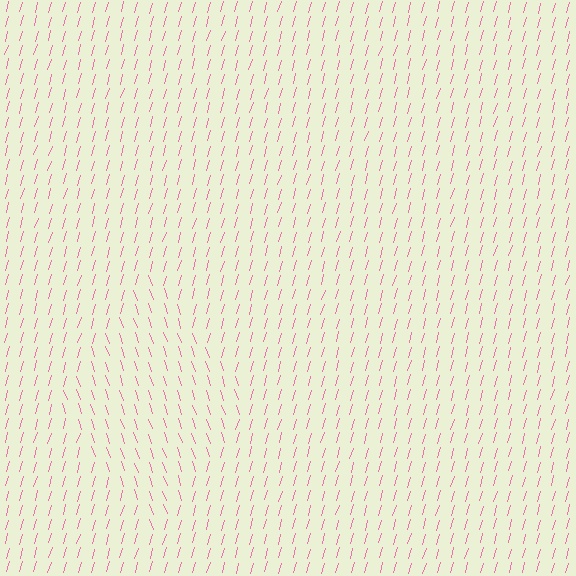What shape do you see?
I see a diamond.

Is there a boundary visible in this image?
Yes, there is a texture boundary formed by a change in line orientation.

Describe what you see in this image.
The image is filled with small pink line segments. A diamond region in the image has lines oriented differently from the surrounding lines, creating a visible texture boundary.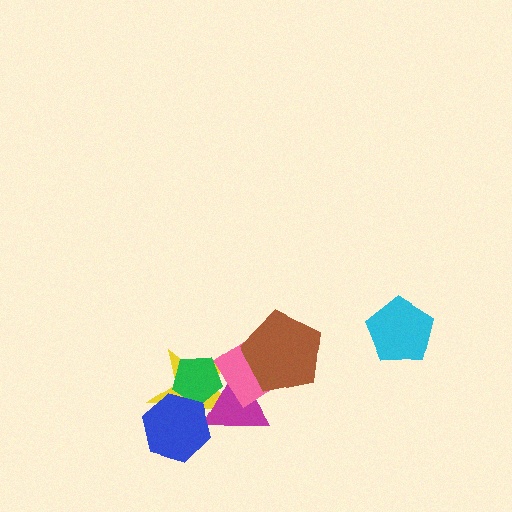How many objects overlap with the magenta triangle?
5 objects overlap with the magenta triangle.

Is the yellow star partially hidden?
Yes, it is partially covered by another shape.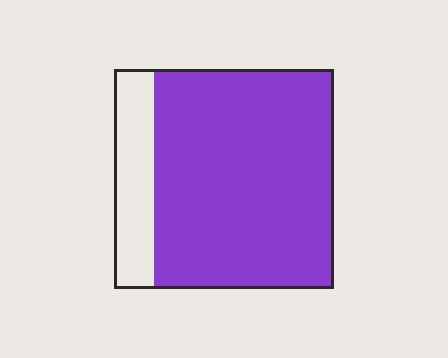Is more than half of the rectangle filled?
Yes.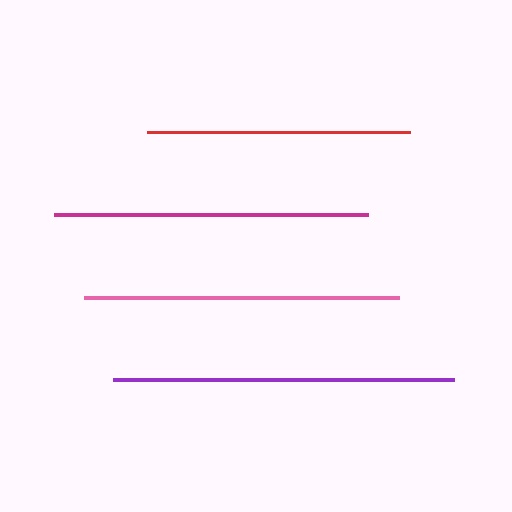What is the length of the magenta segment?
The magenta segment is approximately 314 pixels long.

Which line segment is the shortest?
The red line is the shortest at approximately 263 pixels.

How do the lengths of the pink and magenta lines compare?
The pink and magenta lines are approximately the same length.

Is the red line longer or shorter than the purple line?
The purple line is longer than the red line.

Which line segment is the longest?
The purple line is the longest at approximately 341 pixels.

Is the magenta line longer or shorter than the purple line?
The purple line is longer than the magenta line.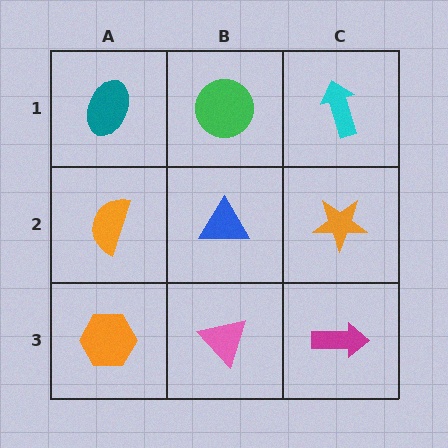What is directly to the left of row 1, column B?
A teal ellipse.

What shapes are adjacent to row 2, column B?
A green circle (row 1, column B), a pink triangle (row 3, column B), an orange semicircle (row 2, column A), an orange star (row 2, column C).